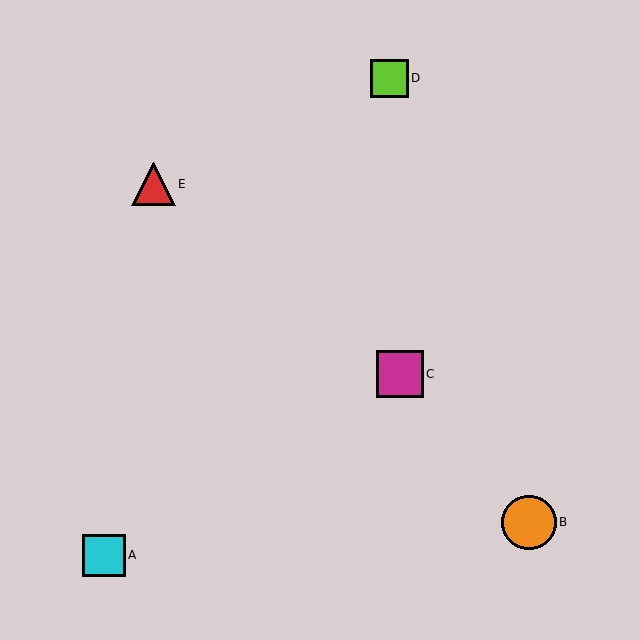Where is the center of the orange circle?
The center of the orange circle is at (529, 522).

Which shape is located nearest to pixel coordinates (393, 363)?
The magenta square (labeled C) at (400, 374) is nearest to that location.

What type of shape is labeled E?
Shape E is a red triangle.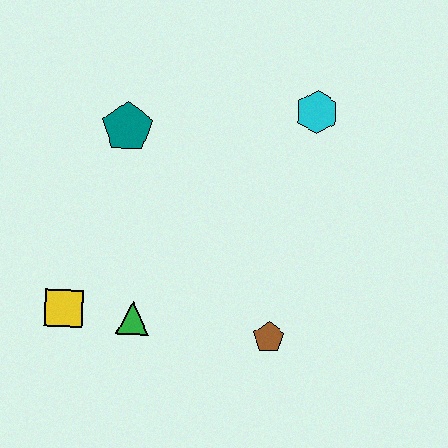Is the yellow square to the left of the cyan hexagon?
Yes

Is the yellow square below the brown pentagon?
No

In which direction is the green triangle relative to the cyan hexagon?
The green triangle is below the cyan hexagon.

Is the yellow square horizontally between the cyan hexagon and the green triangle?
No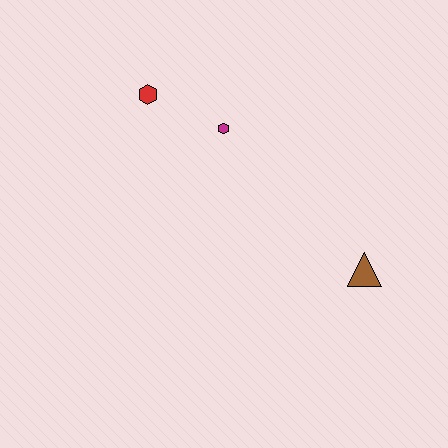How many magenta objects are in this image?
There is 1 magenta object.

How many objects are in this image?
There are 3 objects.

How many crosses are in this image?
There are no crosses.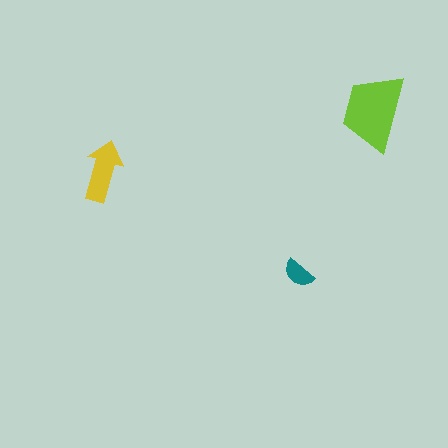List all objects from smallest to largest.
The teal semicircle, the yellow arrow, the lime trapezoid.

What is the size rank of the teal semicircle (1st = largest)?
3rd.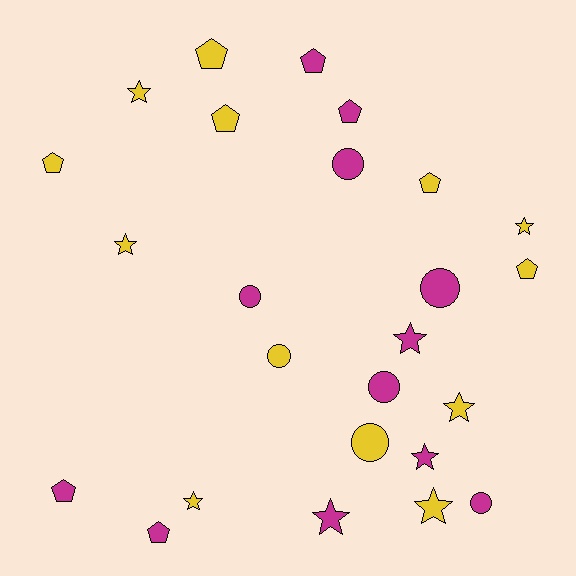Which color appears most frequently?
Yellow, with 13 objects.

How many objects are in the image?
There are 25 objects.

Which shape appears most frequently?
Pentagon, with 9 objects.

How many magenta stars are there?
There are 3 magenta stars.